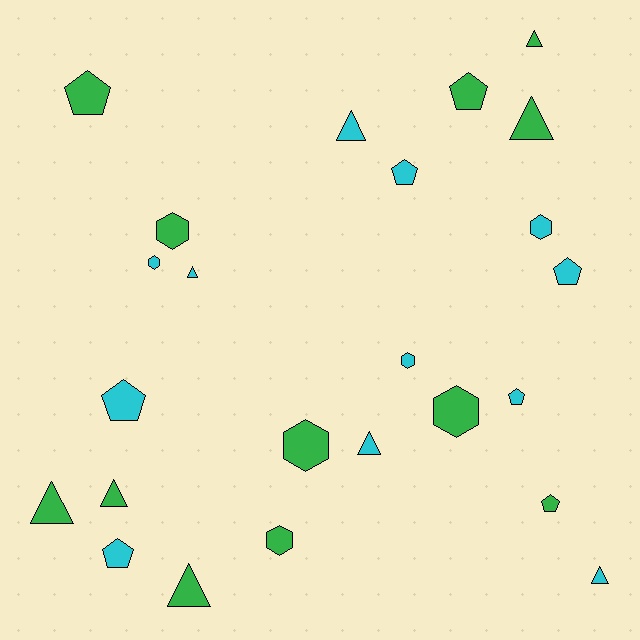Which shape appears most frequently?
Triangle, with 9 objects.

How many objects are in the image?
There are 24 objects.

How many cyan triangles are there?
There are 4 cyan triangles.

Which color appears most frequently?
Green, with 12 objects.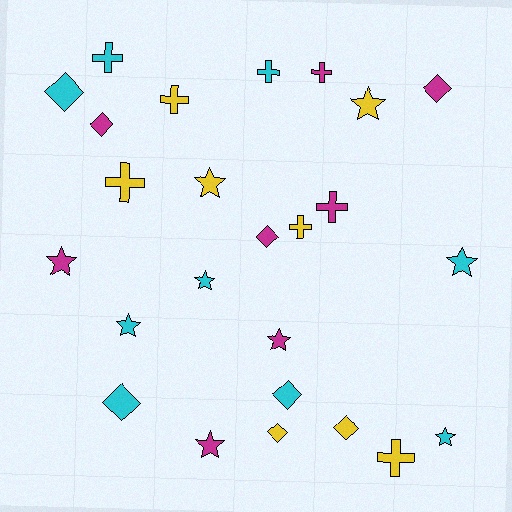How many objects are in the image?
There are 25 objects.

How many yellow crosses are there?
There are 4 yellow crosses.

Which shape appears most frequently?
Star, with 9 objects.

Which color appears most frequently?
Cyan, with 9 objects.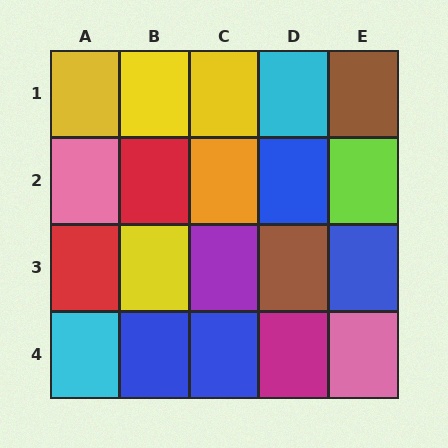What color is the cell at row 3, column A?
Red.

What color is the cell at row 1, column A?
Yellow.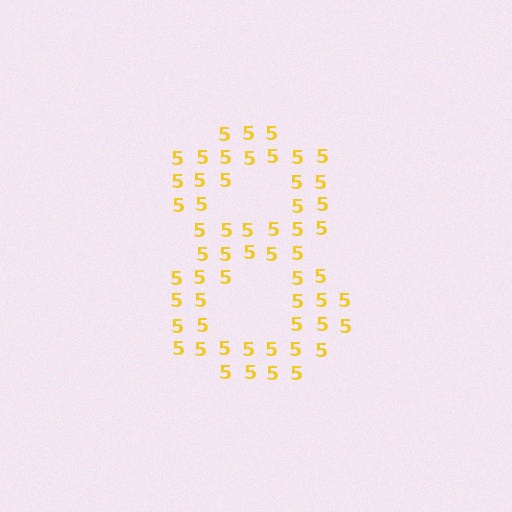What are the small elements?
The small elements are digit 5's.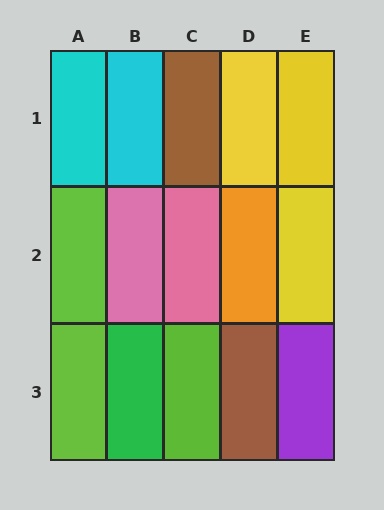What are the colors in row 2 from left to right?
Lime, pink, pink, orange, yellow.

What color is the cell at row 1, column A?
Cyan.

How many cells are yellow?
3 cells are yellow.